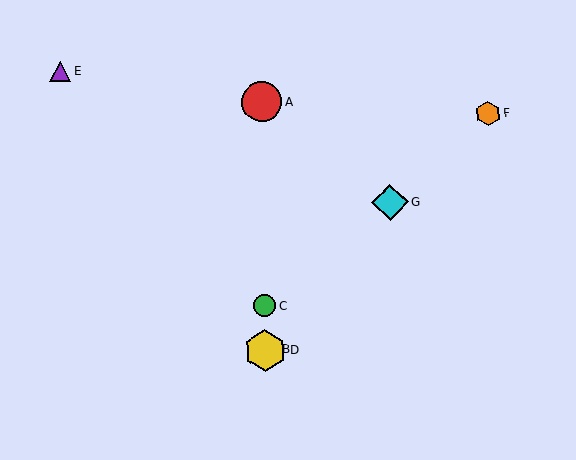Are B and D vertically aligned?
Yes, both are at x≈265.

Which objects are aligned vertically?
Objects A, B, C, D are aligned vertically.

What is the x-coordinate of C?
Object C is at x≈265.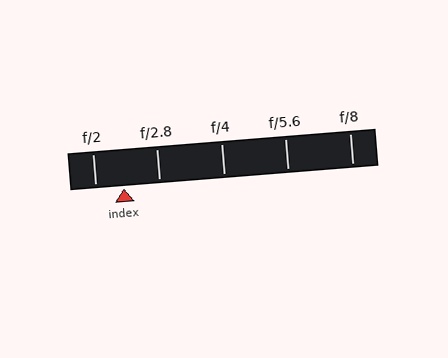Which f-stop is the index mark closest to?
The index mark is closest to f/2.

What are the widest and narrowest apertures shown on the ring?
The widest aperture shown is f/2 and the narrowest is f/8.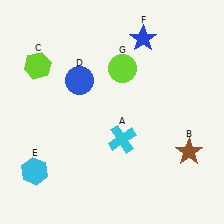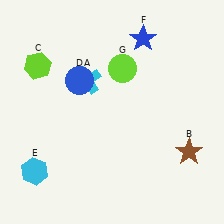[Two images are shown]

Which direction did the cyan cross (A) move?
The cyan cross (A) moved up.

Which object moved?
The cyan cross (A) moved up.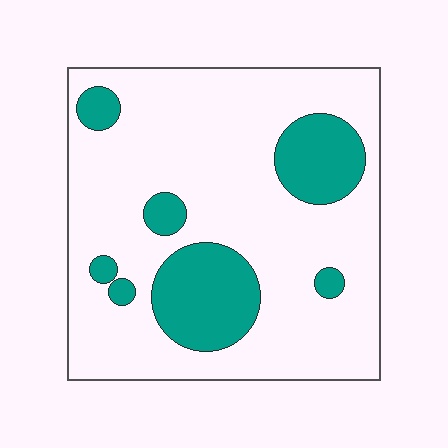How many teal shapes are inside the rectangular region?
7.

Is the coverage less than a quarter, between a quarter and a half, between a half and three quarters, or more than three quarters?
Less than a quarter.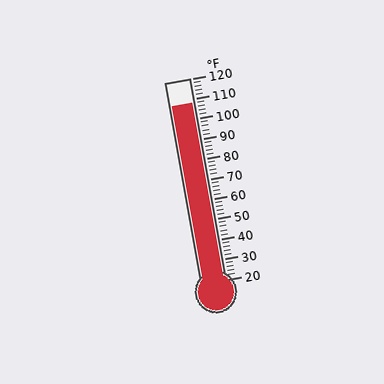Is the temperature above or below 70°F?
The temperature is above 70°F.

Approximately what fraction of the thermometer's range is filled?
The thermometer is filled to approximately 90% of its range.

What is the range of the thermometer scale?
The thermometer scale ranges from 20°F to 120°F.